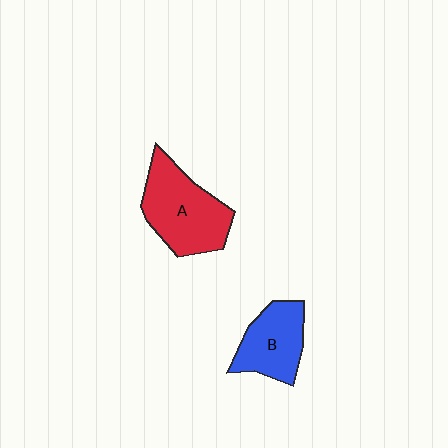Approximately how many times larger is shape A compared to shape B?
Approximately 1.4 times.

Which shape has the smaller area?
Shape B (blue).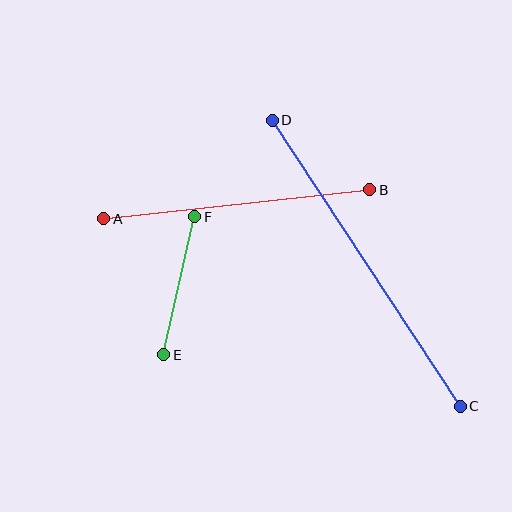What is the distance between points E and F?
The distance is approximately 141 pixels.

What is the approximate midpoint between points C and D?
The midpoint is at approximately (366, 263) pixels.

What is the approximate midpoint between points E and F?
The midpoint is at approximately (179, 286) pixels.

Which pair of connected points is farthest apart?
Points C and D are farthest apart.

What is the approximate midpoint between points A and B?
The midpoint is at approximately (237, 204) pixels.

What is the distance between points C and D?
The distance is approximately 342 pixels.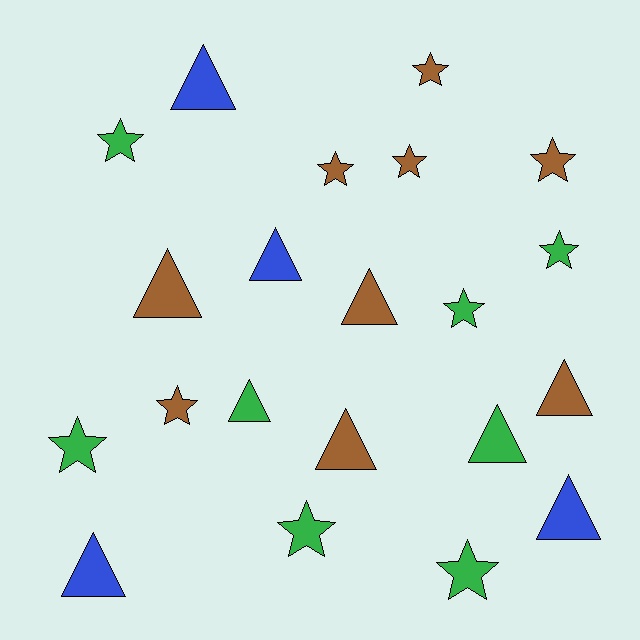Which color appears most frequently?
Brown, with 9 objects.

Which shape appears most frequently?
Star, with 11 objects.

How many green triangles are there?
There are 2 green triangles.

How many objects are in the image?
There are 21 objects.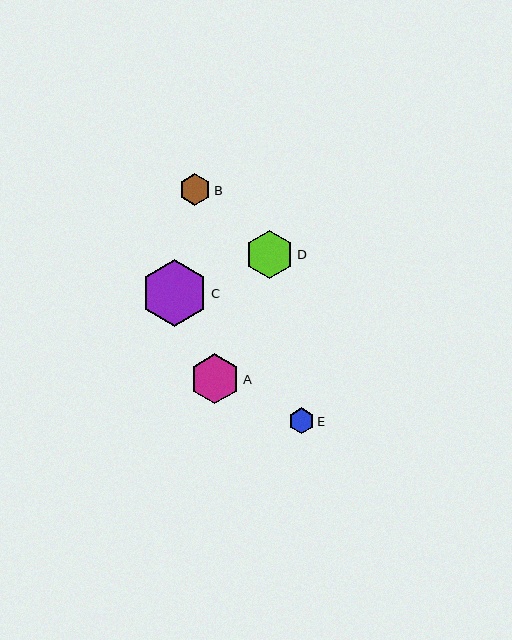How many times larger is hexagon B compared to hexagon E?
Hexagon B is approximately 1.2 times the size of hexagon E.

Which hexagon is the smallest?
Hexagon E is the smallest with a size of approximately 26 pixels.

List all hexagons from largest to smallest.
From largest to smallest: C, A, D, B, E.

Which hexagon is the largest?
Hexagon C is the largest with a size of approximately 67 pixels.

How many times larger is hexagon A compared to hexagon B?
Hexagon A is approximately 1.6 times the size of hexagon B.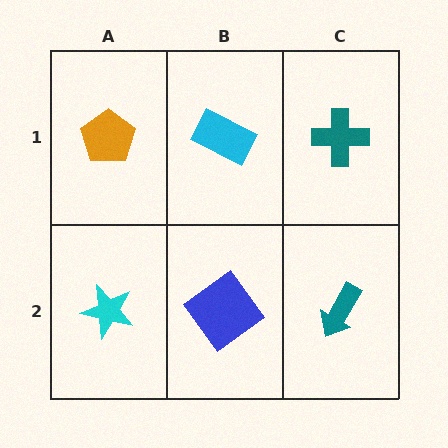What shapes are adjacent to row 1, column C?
A teal arrow (row 2, column C), a cyan rectangle (row 1, column B).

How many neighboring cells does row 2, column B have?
3.